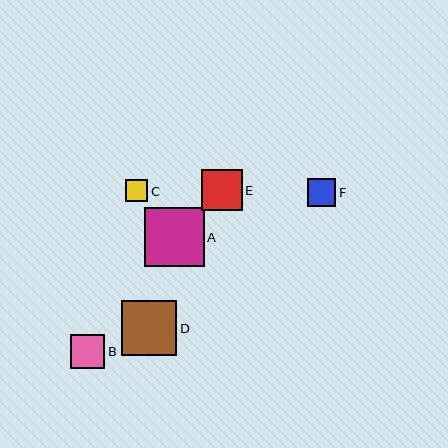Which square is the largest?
Square A is the largest with a size of approximately 60 pixels.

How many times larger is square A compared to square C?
Square A is approximately 2.7 times the size of square C.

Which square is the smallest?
Square C is the smallest with a size of approximately 22 pixels.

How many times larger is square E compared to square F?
Square E is approximately 1.4 times the size of square F.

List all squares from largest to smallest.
From largest to smallest: A, D, E, B, F, C.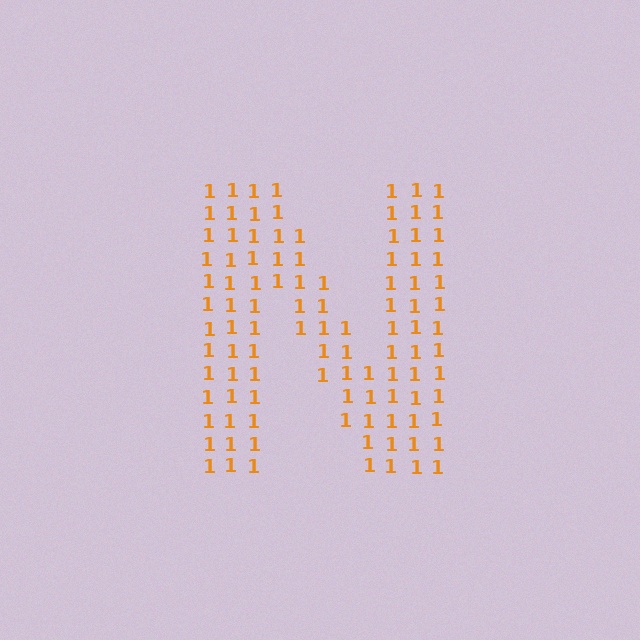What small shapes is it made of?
It is made of small digit 1's.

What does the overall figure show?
The overall figure shows the letter N.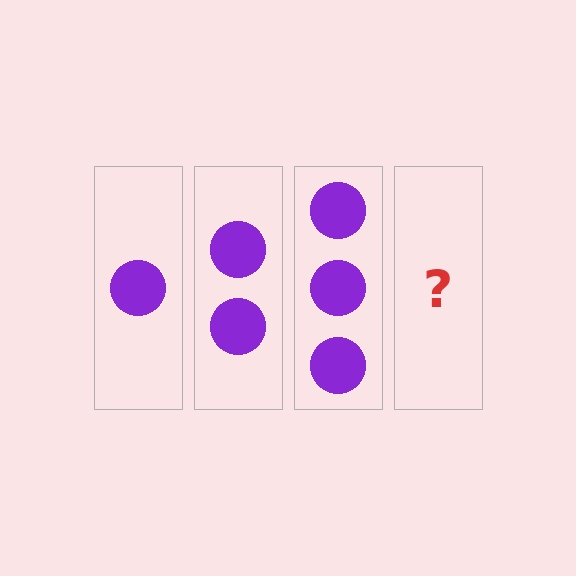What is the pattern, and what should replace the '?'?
The pattern is that each step adds one more circle. The '?' should be 4 circles.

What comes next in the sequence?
The next element should be 4 circles.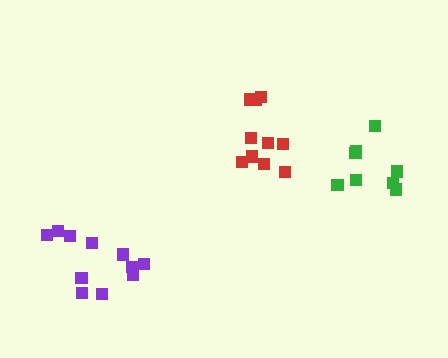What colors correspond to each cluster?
The clusters are colored: red, purple, green.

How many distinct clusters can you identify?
There are 3 distinct clusters.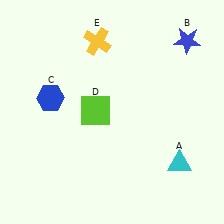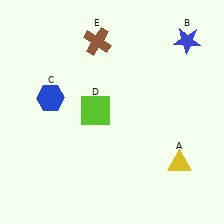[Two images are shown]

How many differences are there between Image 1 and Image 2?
There are 2 differences between the two images.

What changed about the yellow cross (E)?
In Image 1, E is yellow. In Image 2, it changed to brown.